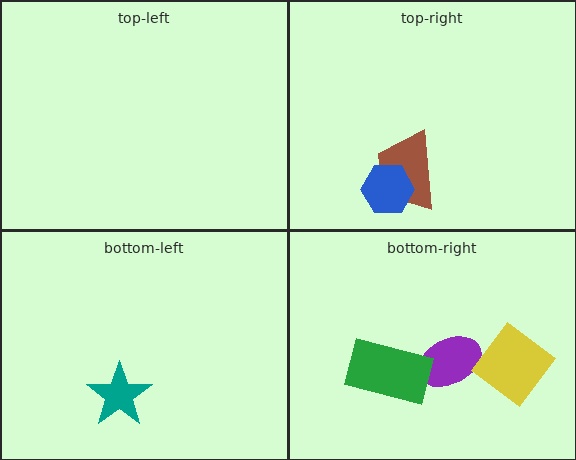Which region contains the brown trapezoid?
The top-right region.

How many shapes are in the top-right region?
2.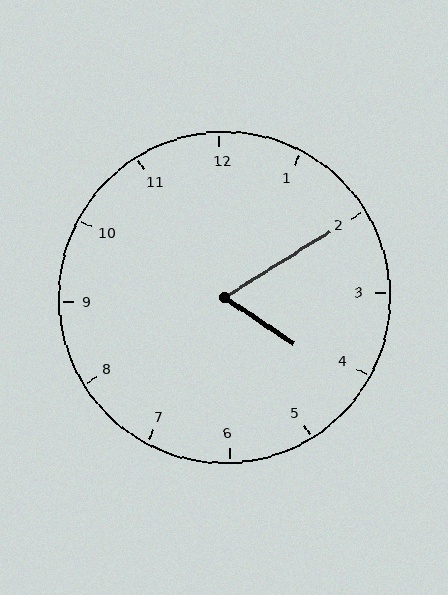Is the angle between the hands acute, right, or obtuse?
It is acute.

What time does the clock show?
4:10.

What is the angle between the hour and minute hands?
Approximately 65 degrees.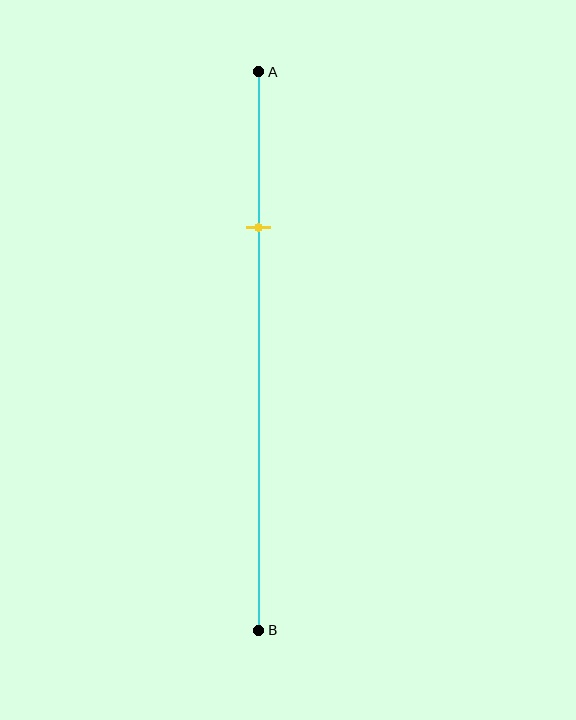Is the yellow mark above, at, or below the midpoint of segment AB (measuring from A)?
The yellow mark is above the midpoint of segment AB.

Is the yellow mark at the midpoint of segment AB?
No, the mark is at about 30% from A, not at the 50% midpoint.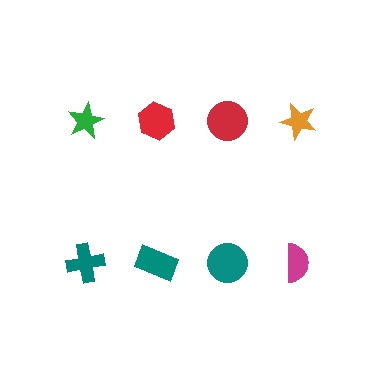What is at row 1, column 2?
A red hexagon.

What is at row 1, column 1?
A green star.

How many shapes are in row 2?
4 shapes.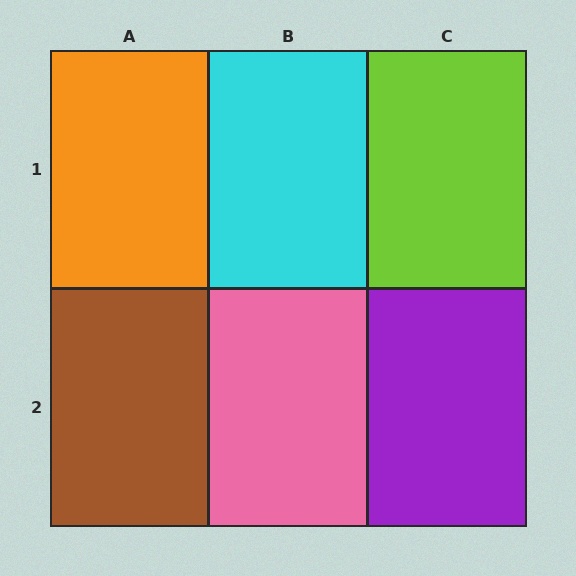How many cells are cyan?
1 cell is cyan.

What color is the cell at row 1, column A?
Orange.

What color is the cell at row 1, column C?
Lime.